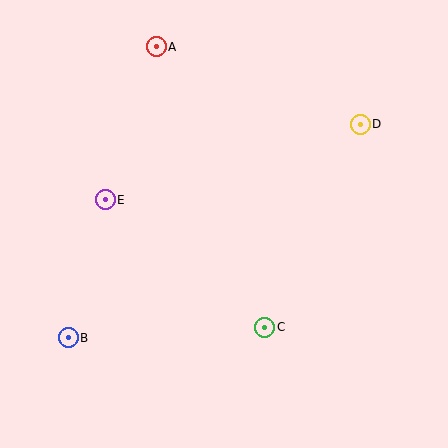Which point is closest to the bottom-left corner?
Point B is closest to the bottom-left corner.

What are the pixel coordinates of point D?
Point D is at (360, 124).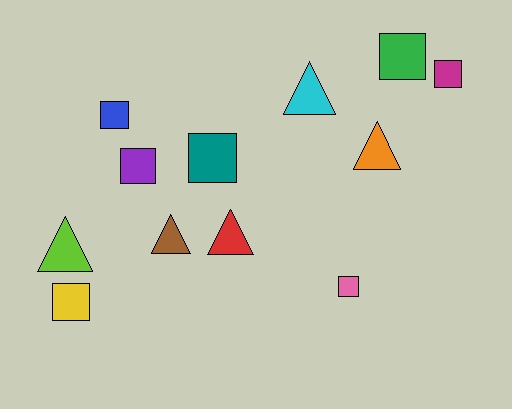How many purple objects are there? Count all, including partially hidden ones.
There is 1 purple object.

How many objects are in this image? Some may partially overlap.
There are 12 objects.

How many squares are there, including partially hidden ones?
There are 7 squares.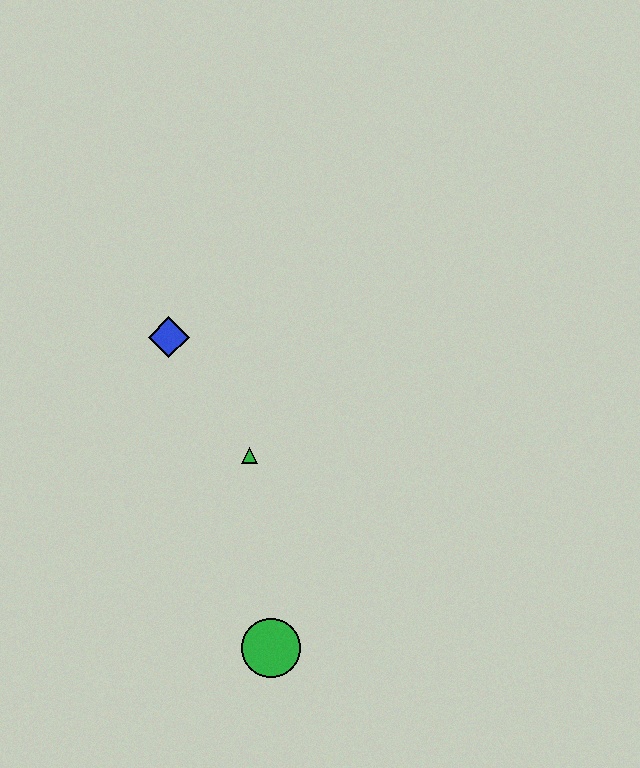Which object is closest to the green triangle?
The blue diamond is closest to the green triangle.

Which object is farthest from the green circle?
The blue diamond is farthest from the green circle.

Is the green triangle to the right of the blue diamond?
Yes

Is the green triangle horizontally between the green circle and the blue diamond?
Yes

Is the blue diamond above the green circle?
Yes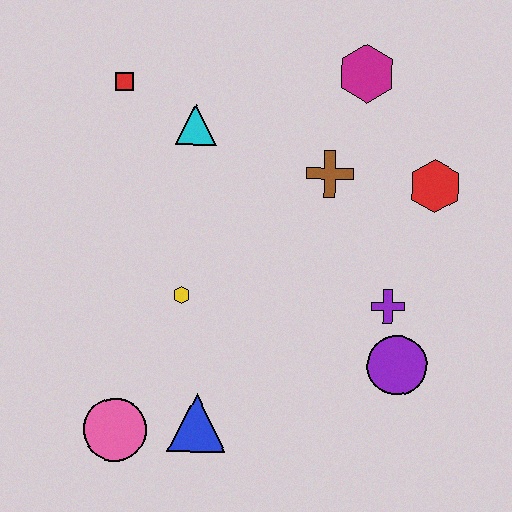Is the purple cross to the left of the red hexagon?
Yes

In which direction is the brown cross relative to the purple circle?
The brown cross is above the purple circle.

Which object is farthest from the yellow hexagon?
The magenta hexagon is farthest from the yellow hexagon.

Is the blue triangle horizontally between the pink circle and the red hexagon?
Yes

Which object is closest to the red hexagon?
The brown cross is closest to the red hexagon.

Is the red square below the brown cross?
No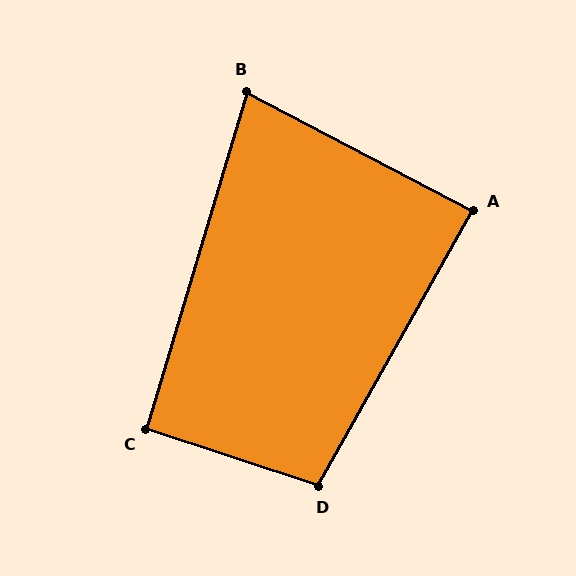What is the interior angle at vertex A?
Approximately 88 degrees (approximately right).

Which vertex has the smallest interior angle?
B, at approximately 79 degrees.